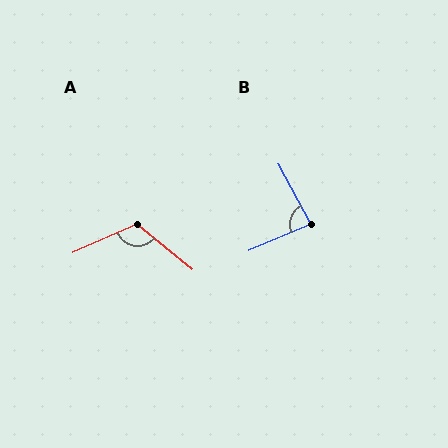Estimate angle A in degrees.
Approximately 117 degrees.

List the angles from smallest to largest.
B (85°), A (117°).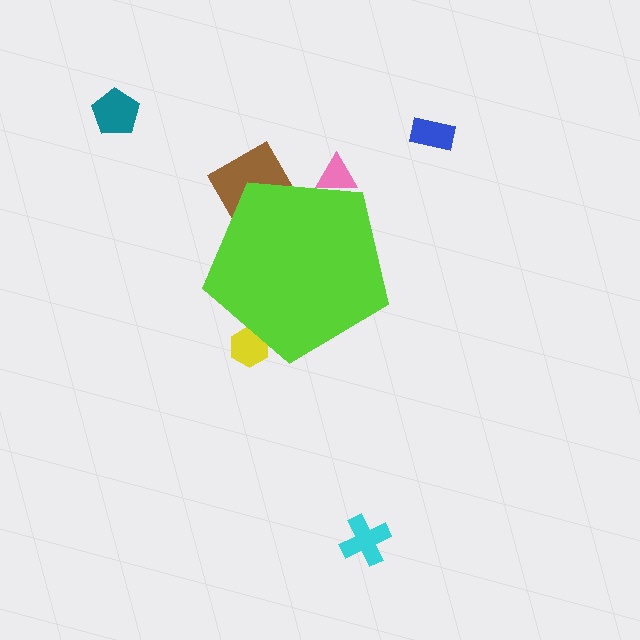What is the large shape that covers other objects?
A lime pentagon.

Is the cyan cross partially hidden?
No, the cyan cross is fully visible.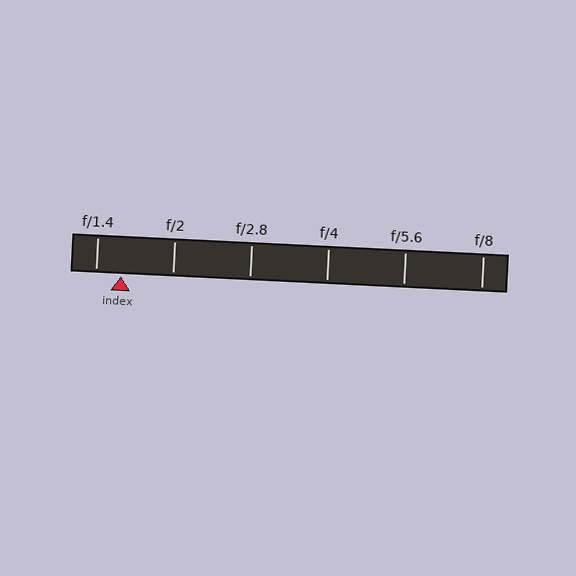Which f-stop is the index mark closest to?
The index mark is closest to f/1.4.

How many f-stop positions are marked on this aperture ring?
There are 6 f-stop positions marked.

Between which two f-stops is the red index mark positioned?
The index mark is between f/1.4 and f/2.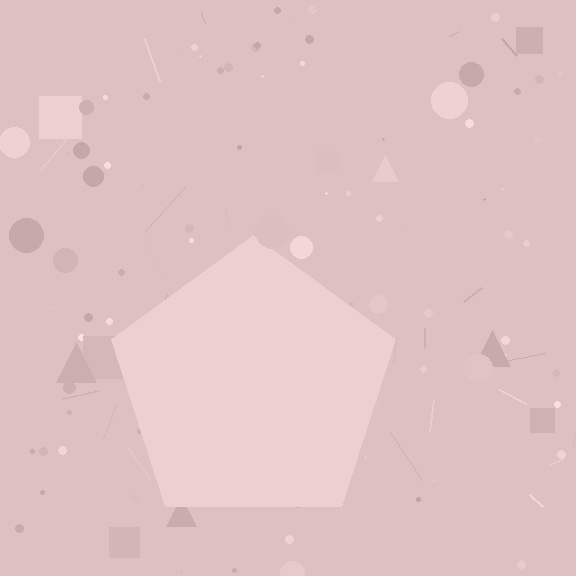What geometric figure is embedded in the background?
A pentagon is embedded in the background.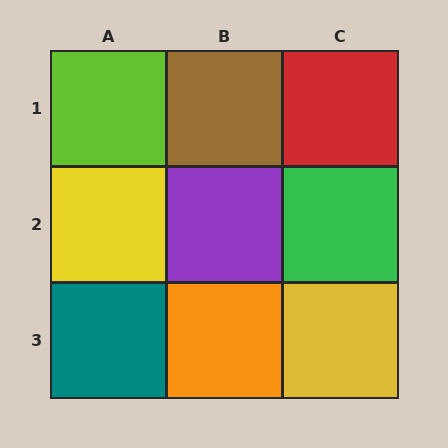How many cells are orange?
1 cell is orange.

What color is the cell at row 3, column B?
Orange.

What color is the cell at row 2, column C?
Green.